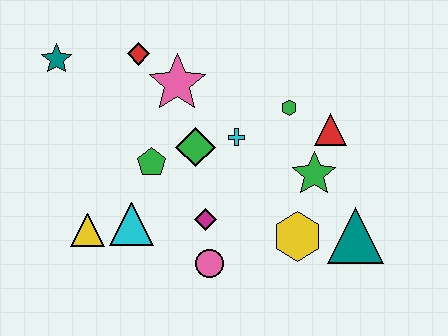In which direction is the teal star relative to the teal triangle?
The teal star is to the left of the teal triangle.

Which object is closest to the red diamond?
The pink star is closest to the red diamond.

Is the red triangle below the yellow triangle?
No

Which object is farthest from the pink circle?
The teal star is farthest from the pink circle.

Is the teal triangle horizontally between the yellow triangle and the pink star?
No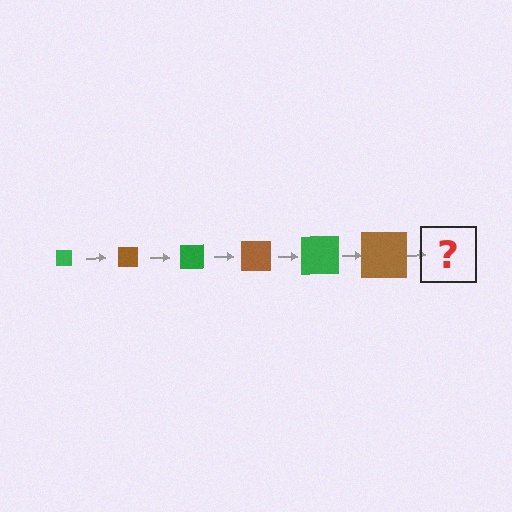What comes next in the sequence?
The next element should be a green square, larger than the previous one.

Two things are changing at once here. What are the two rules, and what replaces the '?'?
The two rules are that the square grows larger each step and the color cycles through green and brown. The '?' should be a green square, larger than the previous one.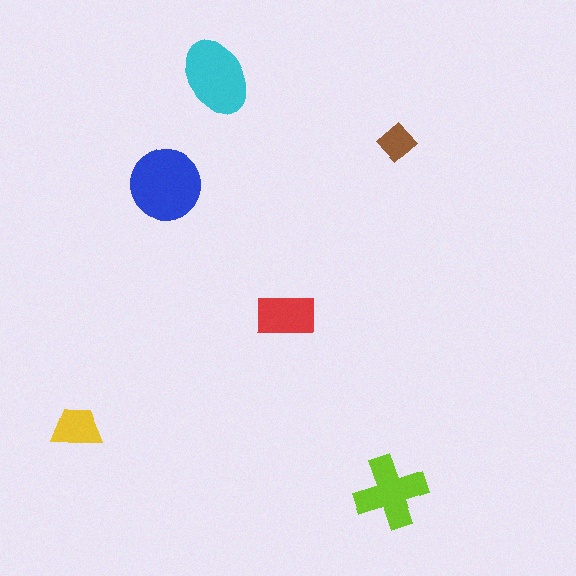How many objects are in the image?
There are 6 objects in the image.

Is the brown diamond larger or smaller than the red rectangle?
Smaller.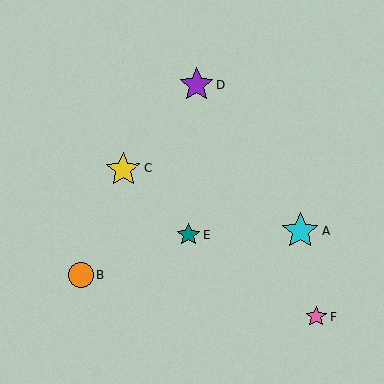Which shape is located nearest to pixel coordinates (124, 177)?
The yellow star (labeled C) at (123, 169) is nearest to that location.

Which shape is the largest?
The cyan star (labeled A) is the largest.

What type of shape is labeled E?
Shape E is a teal star.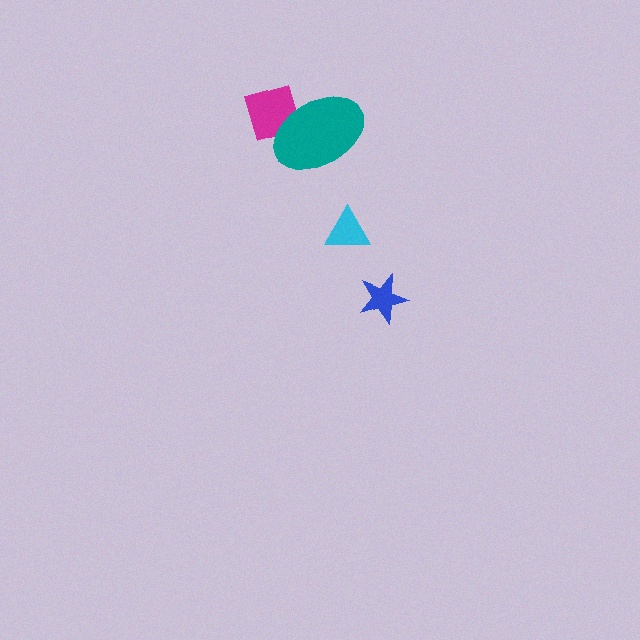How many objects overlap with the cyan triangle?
0 objects overlap with the cyan triangle.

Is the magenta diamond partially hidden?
Yes, it is partially covered by another shape.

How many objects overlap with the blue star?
0 objects overlap with the blue star.